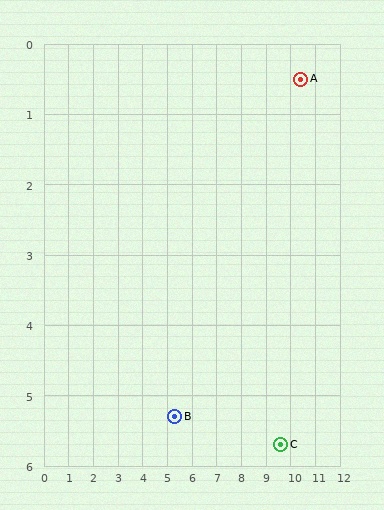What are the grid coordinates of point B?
Point B is at approximately (5.3, 5.3).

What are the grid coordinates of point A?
Point A is at approximately (10.4, 0.5).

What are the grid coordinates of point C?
Point C is at approximately (9.6, 5.7).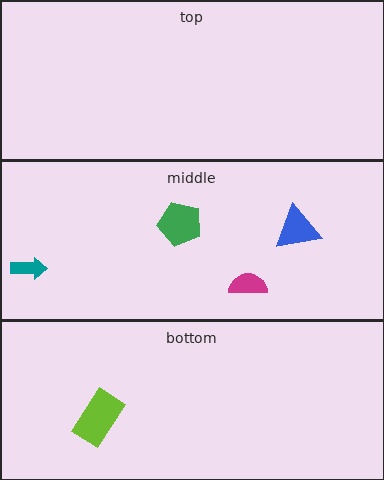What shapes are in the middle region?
The teal arrow, the blue triangle, the green pentagon, the magenta semicircle.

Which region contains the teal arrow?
The middle region.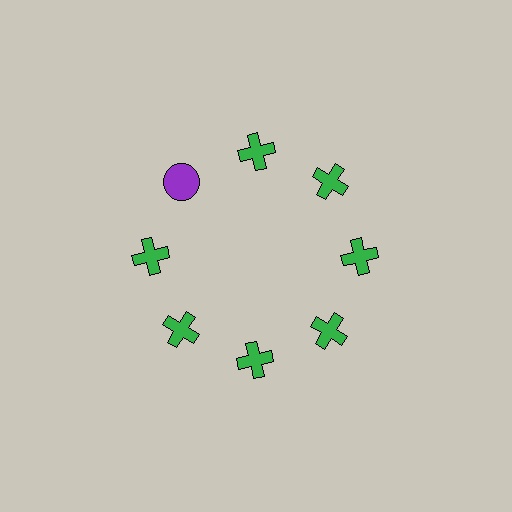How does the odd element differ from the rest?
It differs in both color (purple instead of green) and shape (circle instead of cross).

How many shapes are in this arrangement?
There are 8 shapes arranged in a ring pattern.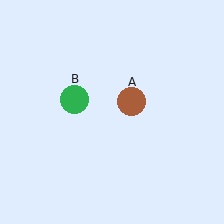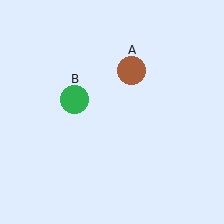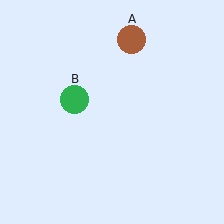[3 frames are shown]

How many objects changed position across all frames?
1 object changed position: brown circle (object A).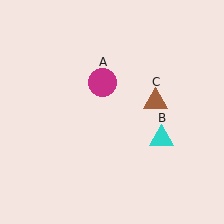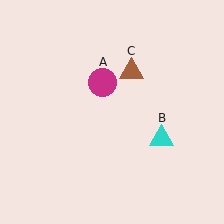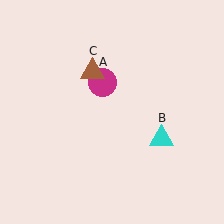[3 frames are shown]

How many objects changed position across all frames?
1 object changed position: brown triangle (object C).